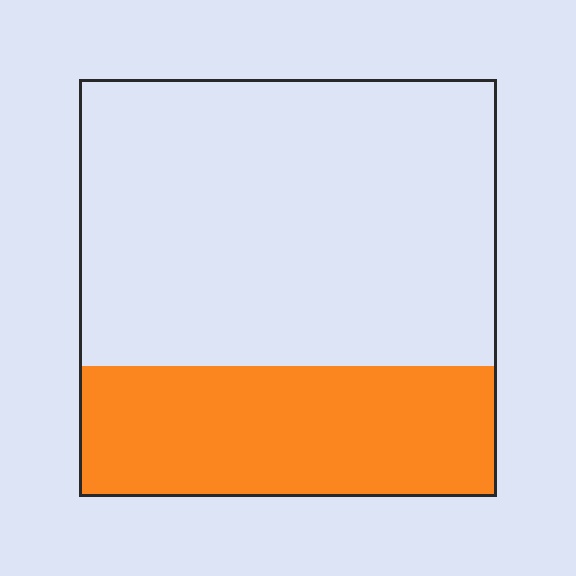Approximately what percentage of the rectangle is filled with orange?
Approximately 30%.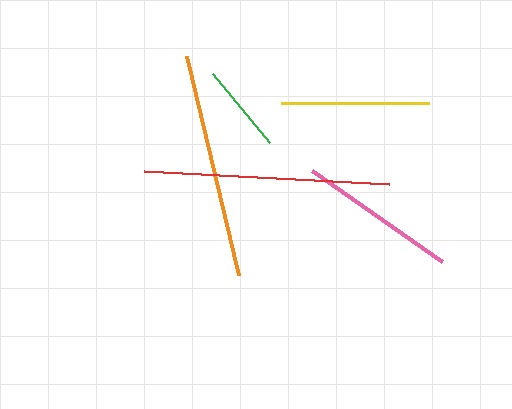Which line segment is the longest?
The red line is the longest at approximately 246 pixels.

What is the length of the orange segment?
The orange segment is approximately 226 pixels long.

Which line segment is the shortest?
The green line is the shortest at approximately 90 pixels.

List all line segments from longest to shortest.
From longest to shortest: red, orange, pink, yellow, green.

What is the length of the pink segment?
The pink segment is approximately 159 pixels long.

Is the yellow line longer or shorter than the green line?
The yellow line is longer than the green line.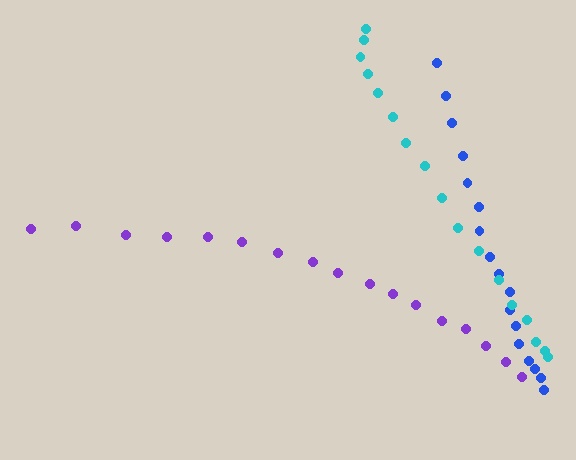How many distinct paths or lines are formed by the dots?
There are 3 distinct paths.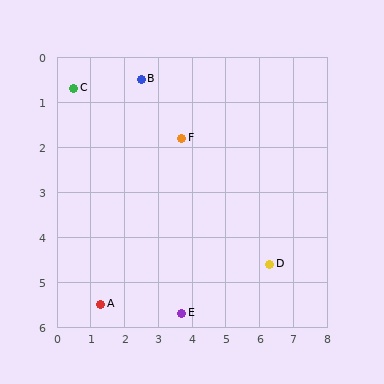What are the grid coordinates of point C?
Point C is at approximately (0.5, 0.7).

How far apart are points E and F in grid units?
Points E and F are about 3.9 grid units apart.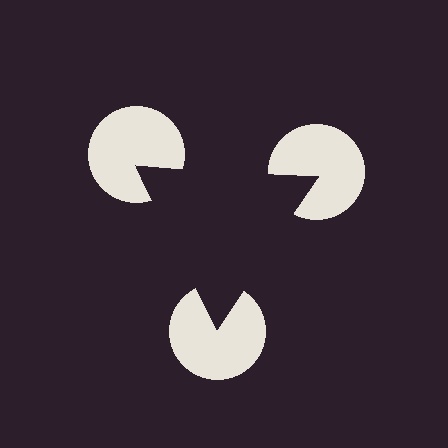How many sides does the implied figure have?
3 sides.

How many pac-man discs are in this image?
There are 3 — one at each vertex of the illusory triangle.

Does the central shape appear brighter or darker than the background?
It typically appears slightly darker than the background, even though no actual brightness change is drawn.